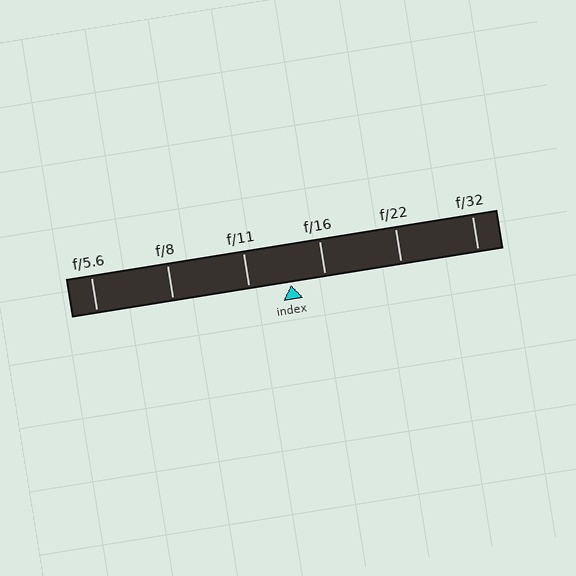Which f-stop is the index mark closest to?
The index mark is closest to f/16.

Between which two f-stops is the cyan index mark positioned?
The index mark is between f/11 and f/16.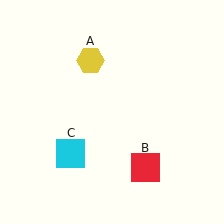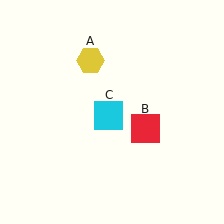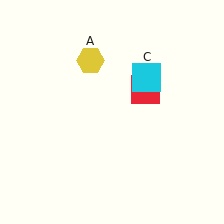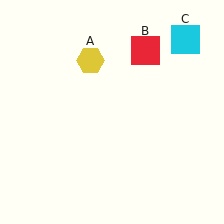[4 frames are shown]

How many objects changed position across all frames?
2 objects changed position: red square (object B), cyan square (object C).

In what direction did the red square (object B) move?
The red square (object B) moved up.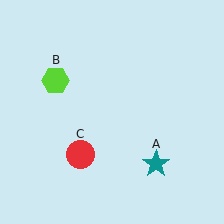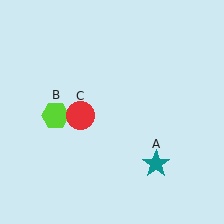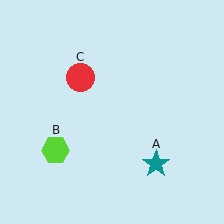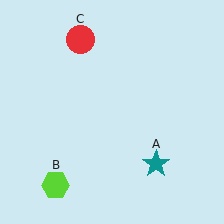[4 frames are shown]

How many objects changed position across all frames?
2 objects changed position: lime hexagon (object B), red circle (object C).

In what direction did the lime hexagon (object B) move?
The lime hexagon (object B) moved down.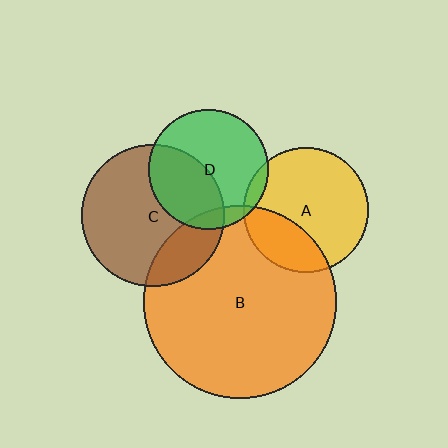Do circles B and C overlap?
Yes.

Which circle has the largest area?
Circle B (orange).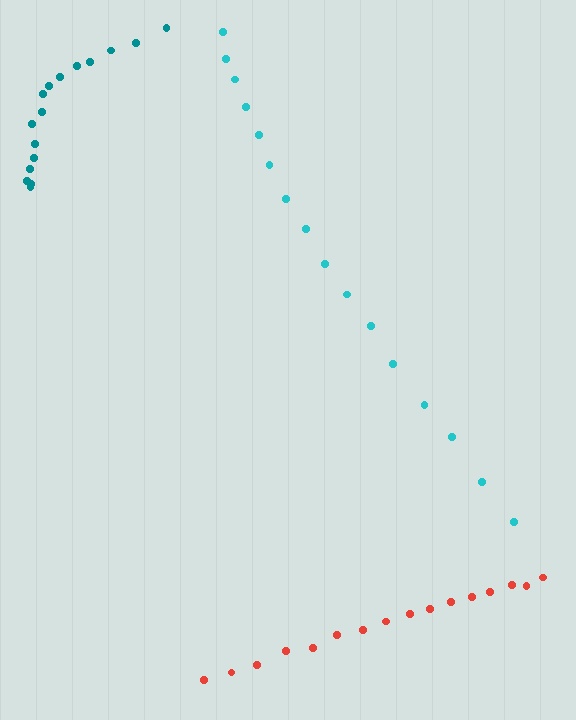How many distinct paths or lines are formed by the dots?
There are 3 distinct paths.